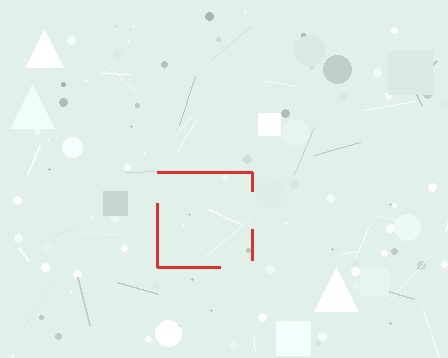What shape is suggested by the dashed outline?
The dashed outline suggests a square.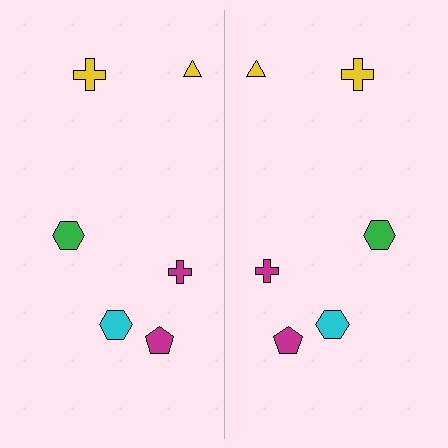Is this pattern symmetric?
Yes, this pattern has bilateral (reflection) symmetry.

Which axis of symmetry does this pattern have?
The pattern has a vertical axis of symmetry running through the center of the image.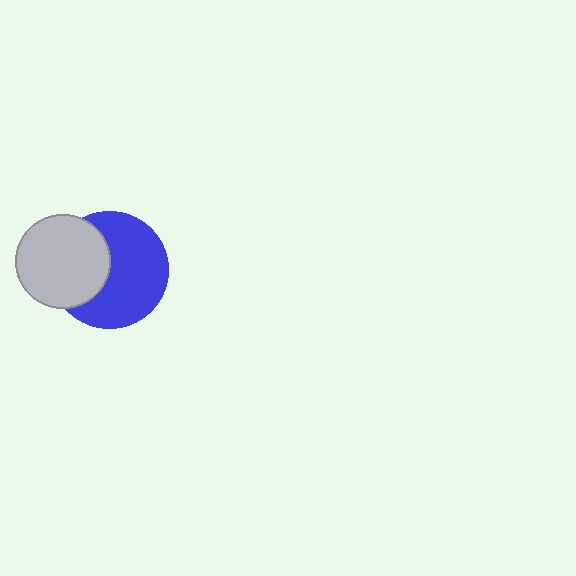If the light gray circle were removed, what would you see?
You would see the complete blue circle.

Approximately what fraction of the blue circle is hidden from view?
Roughly 37% of the blue circle is hidden behind the light gray circle.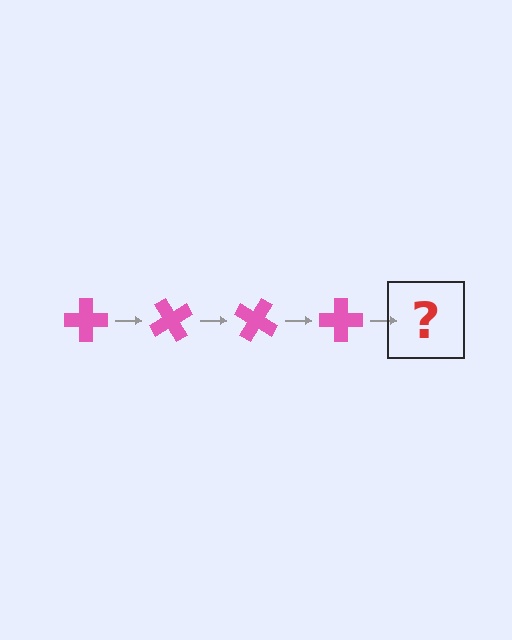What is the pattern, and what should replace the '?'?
The pattern is that the cross rotates 60 degrees each step. The '?' should be a pink cross rotated 240 degrees.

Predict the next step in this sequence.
The next step is a pink cross rotated 240 degrees.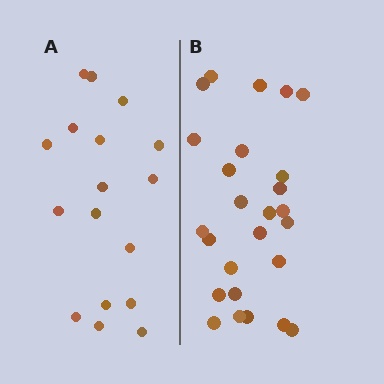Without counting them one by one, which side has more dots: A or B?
Region B (the right region) has more dots.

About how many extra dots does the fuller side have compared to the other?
Region B has roughly 8 or so more dots than region A.